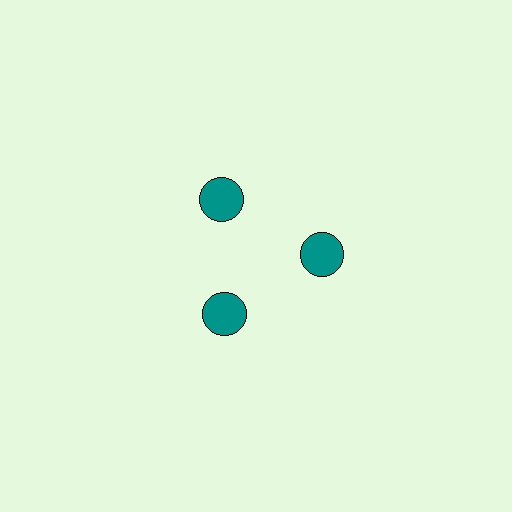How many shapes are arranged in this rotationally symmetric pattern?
There are 3 shapes, arranged in 3 groups of 1.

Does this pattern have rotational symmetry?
Yes, this pattern has 3-fold rotational symmetry. It looks the same after rotating 120 degrees around the center.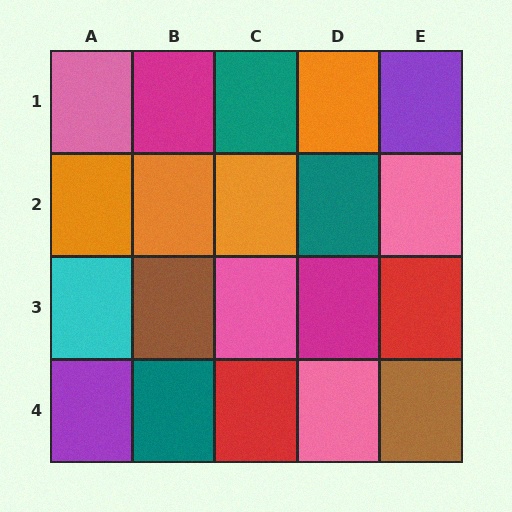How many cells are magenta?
2 cells are magenta.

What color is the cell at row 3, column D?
Magenta.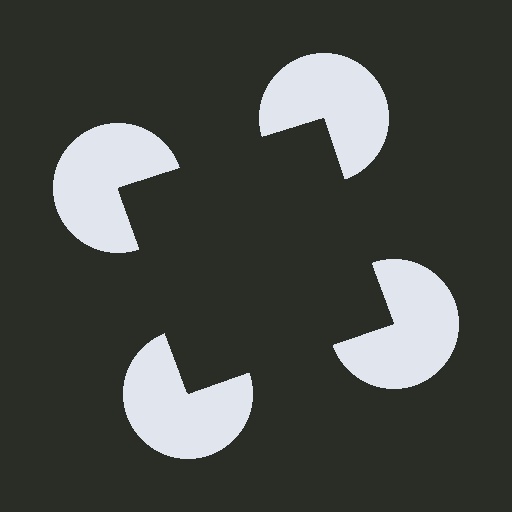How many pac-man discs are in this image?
There are 4 — one at each vertex of the illusory square.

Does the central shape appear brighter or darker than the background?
It typically appears slightly darker than the background, even though no actual brightness change is drawn.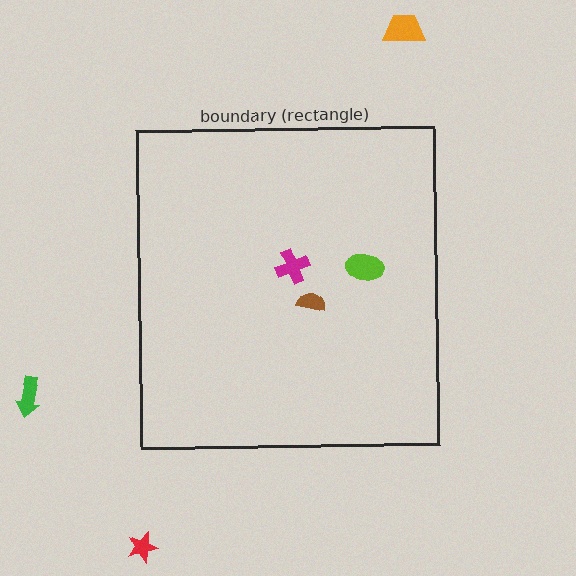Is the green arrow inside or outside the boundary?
Outside.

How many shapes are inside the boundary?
3 inside, 3 outside.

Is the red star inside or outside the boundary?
Outside.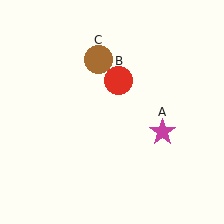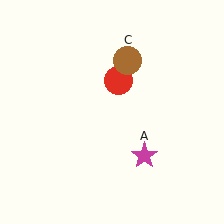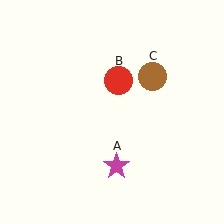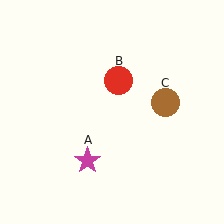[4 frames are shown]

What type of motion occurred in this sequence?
The magenta star (object A), brown circle (object C) rotated clockwise around the center of the scene.